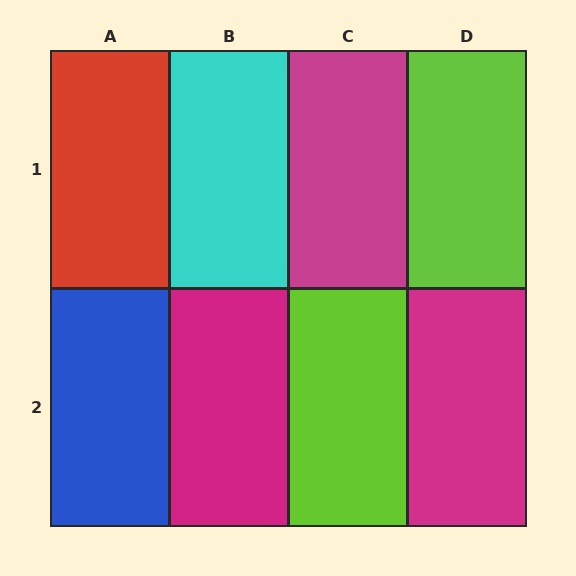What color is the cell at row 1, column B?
Cyan.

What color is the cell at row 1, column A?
Red.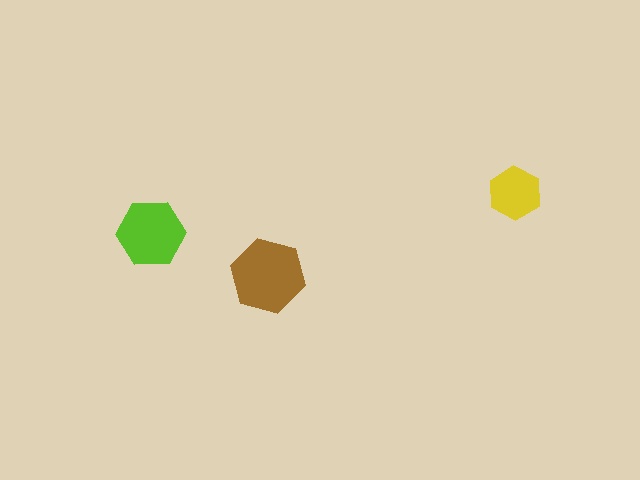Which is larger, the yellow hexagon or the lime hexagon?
The lime one.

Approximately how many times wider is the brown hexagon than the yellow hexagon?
About 1.5 times wider.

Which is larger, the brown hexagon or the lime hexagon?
The brown one.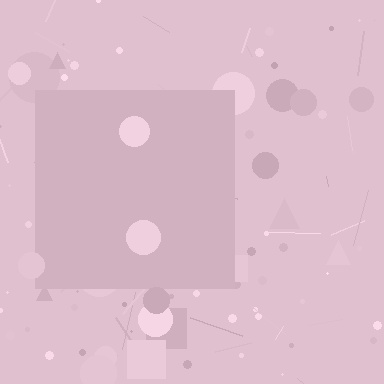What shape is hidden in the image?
A square is hidden in the image.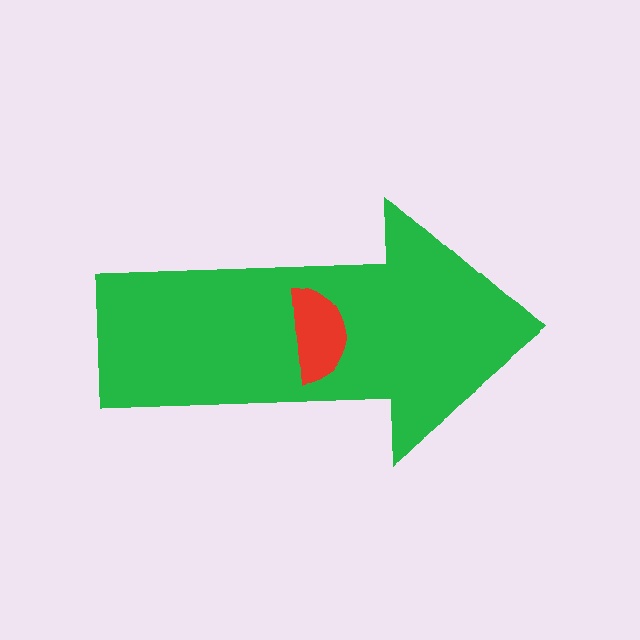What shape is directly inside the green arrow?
The red semicircle.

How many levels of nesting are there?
2.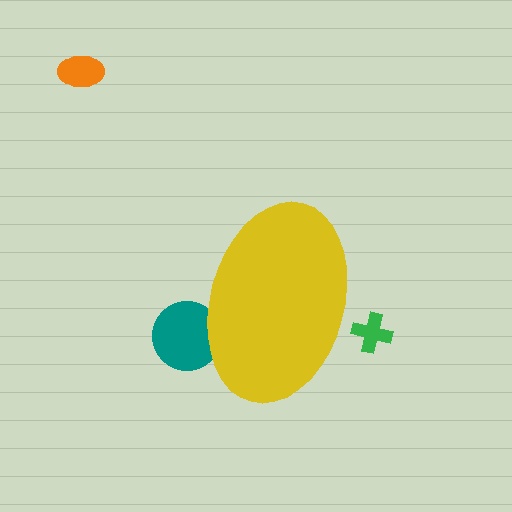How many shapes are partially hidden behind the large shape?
2 shapes are partially hidden.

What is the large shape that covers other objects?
A yellow ellipse.